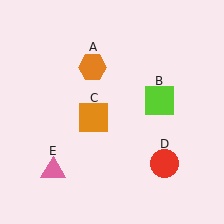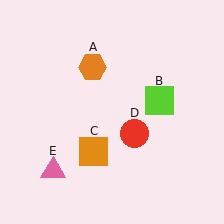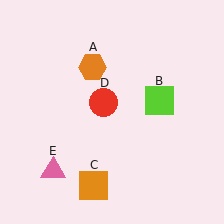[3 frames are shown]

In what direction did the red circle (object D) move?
The red circle (object D) moved up and to the left.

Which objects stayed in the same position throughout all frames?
Orange hexagon (object A) and lime square (object B) and pink triangle (object E) remained stationary.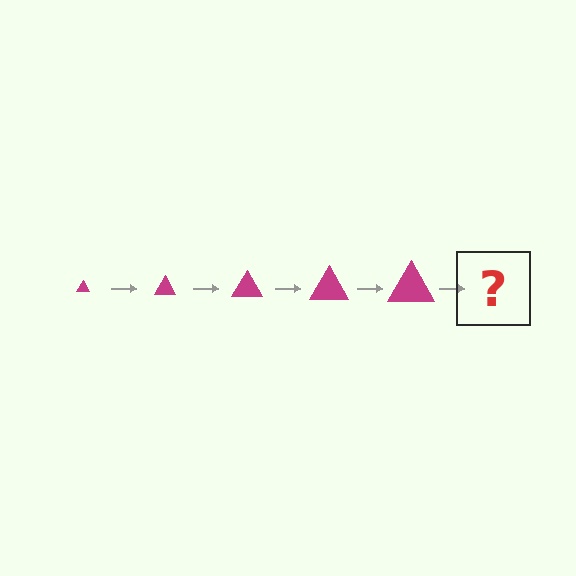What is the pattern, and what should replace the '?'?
The pattern is that the triangle gets progressively larger each step. The '?' should be a magenta triangle, larger than the previous one.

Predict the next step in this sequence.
The next step is a magenta triangle, larger than the previous one.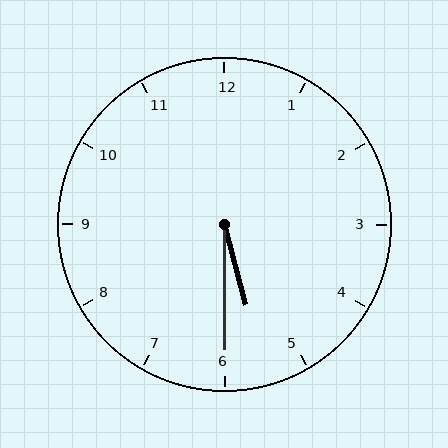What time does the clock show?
5:30.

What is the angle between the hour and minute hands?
Approximately 15 degrees.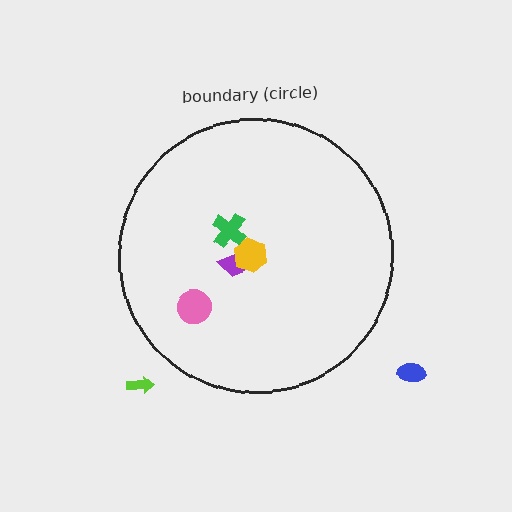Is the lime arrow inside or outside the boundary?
Outside.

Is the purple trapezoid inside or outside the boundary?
Inside.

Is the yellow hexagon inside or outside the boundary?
Inside.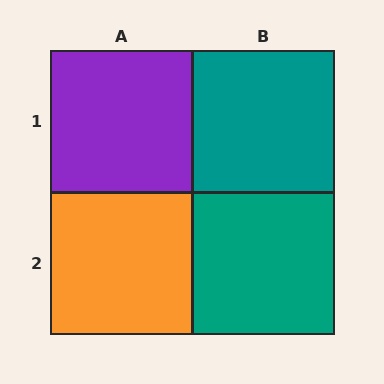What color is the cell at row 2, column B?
Teal.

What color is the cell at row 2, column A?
Orange.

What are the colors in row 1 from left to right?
Purple, teal.